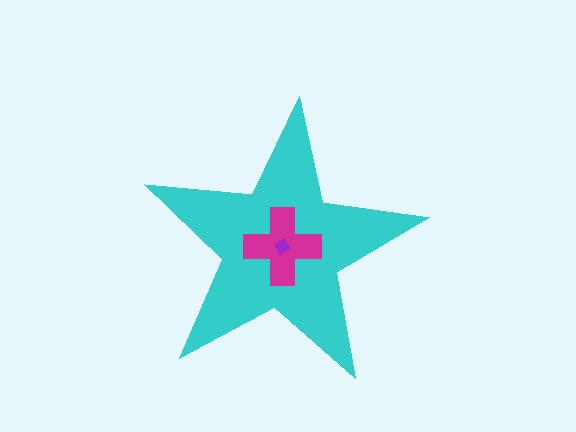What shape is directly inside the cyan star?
The magenta cross.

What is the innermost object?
The purple diamond.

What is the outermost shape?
The cyan star.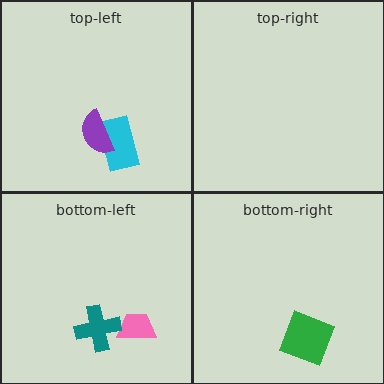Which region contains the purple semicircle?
The top-left region.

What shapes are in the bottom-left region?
The pink trapezoid, the teal cross.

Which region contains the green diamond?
The bottom-right region.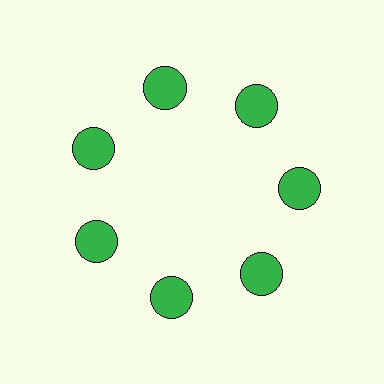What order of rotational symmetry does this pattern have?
This pattern has 7-fold rotational symmetry.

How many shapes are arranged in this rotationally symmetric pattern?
There are 7 shapes, arranged in 7 groups of 1.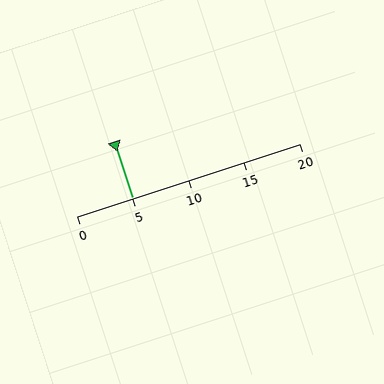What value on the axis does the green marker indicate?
The marker indicates approximately 5.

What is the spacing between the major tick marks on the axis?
The major ticks are spaced 5 apart.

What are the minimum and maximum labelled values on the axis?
The axis runs from 0 to 20.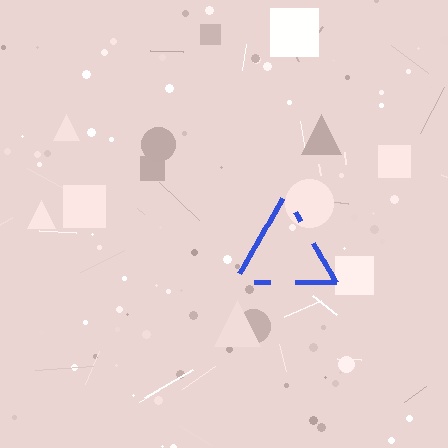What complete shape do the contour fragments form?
The contour fragments form a triangle.